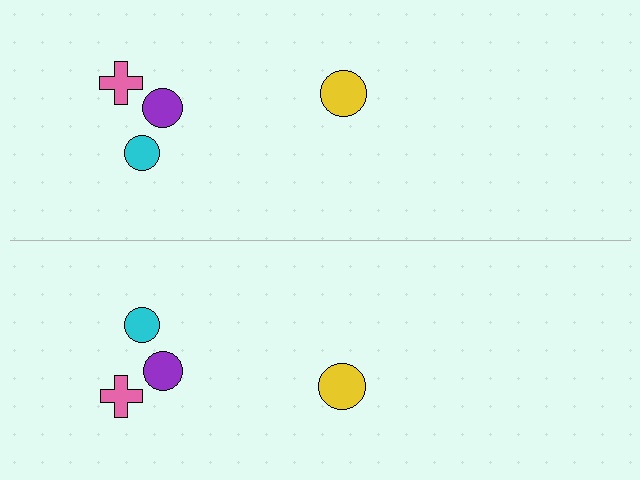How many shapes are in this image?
There are 8 shapes in this image.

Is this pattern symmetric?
Yes, this pattern has bilateral (reflection) symmetry.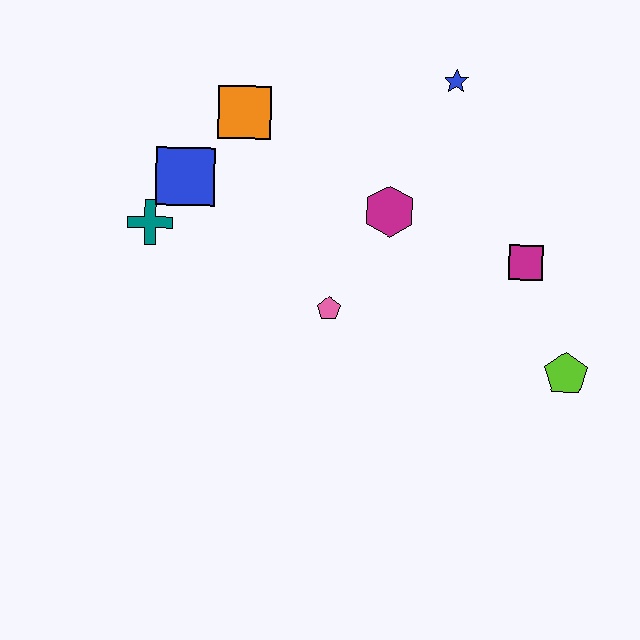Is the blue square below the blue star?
Yes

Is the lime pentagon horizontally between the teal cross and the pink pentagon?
No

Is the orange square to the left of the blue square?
No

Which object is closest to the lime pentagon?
The magenta square is closest to the lime pentagon.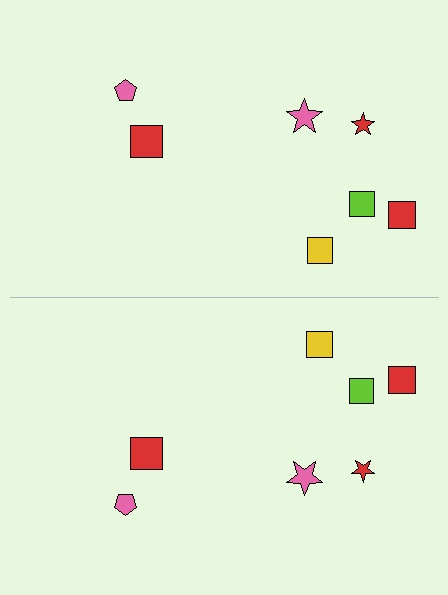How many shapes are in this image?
There are 14 shapes in this image.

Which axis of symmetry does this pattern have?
The pattern has a horizontal axis of symmetry running through the center of the image.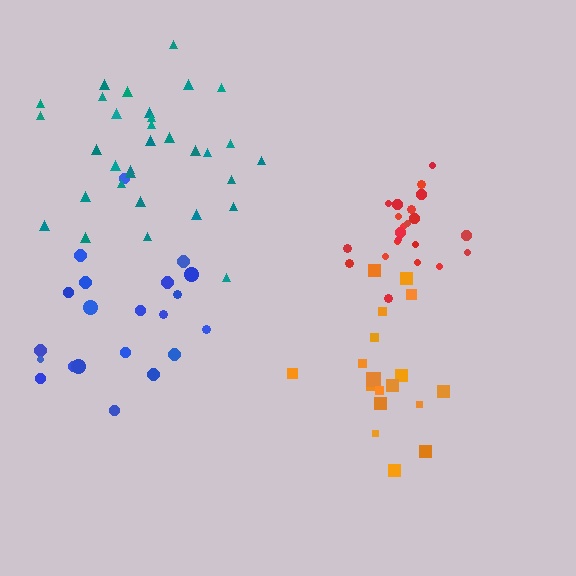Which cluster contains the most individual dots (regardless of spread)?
Teal (32).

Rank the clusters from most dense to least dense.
red, orange, teal, blue.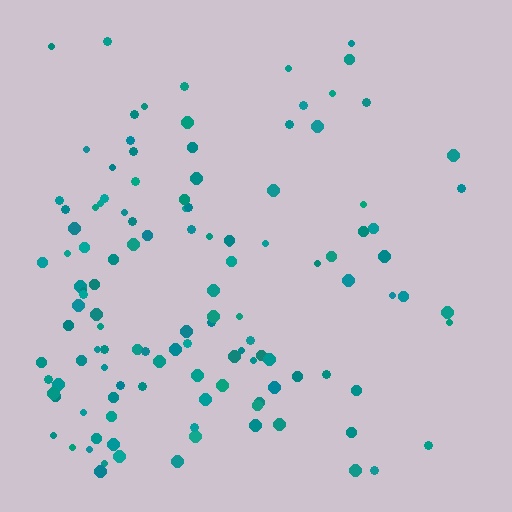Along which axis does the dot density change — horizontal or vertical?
Horizontal.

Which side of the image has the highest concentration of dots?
The left.